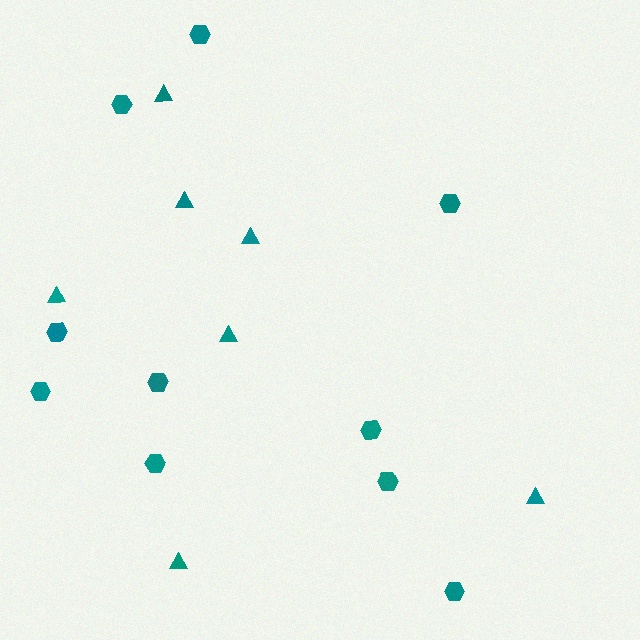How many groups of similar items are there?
There are 2 groups: one group of triangles (7) and one group of hexagons (10).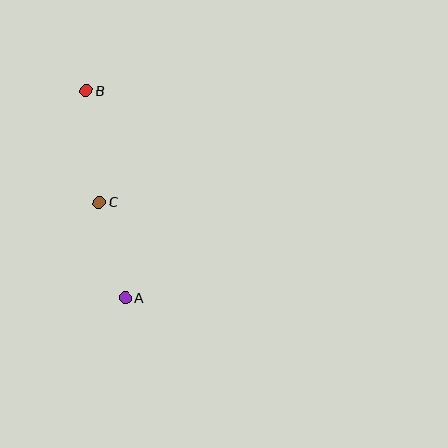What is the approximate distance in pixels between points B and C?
The distance between B and C is approximately 112 pixels.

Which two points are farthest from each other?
Points A and B are farthest from each other.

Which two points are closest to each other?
Points A and C are closest to each other.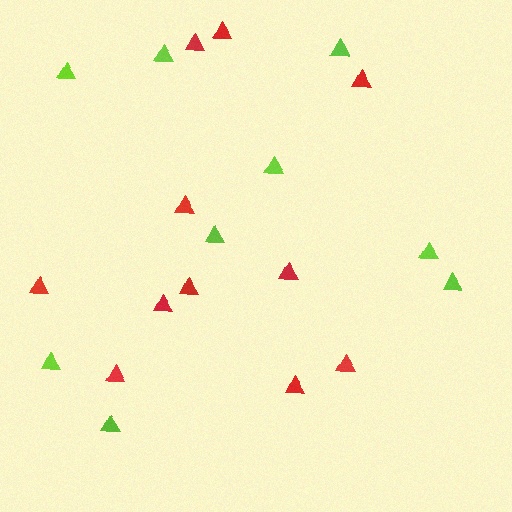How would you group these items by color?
There are 2 groups: one group of red triangles (11) and one group of lime triangles (9).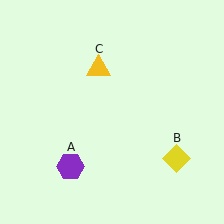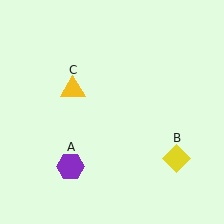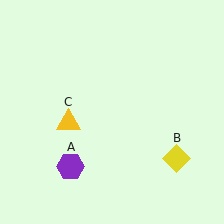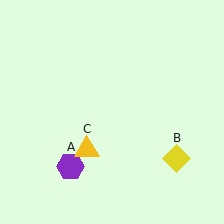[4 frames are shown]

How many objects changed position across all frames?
1 object changed position: yellow triangle (object C).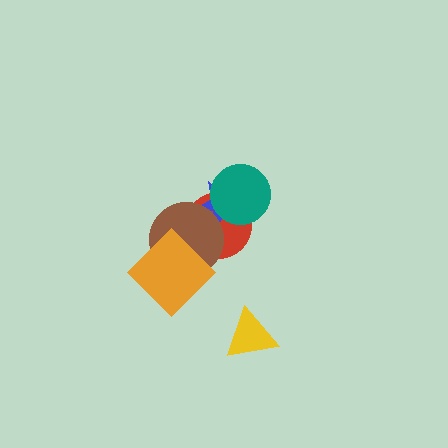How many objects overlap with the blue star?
3 objects overlap with the blue star.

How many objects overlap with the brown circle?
3 objects overlap with the brown circle.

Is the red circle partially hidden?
Yes, it is partially covered by another shape.